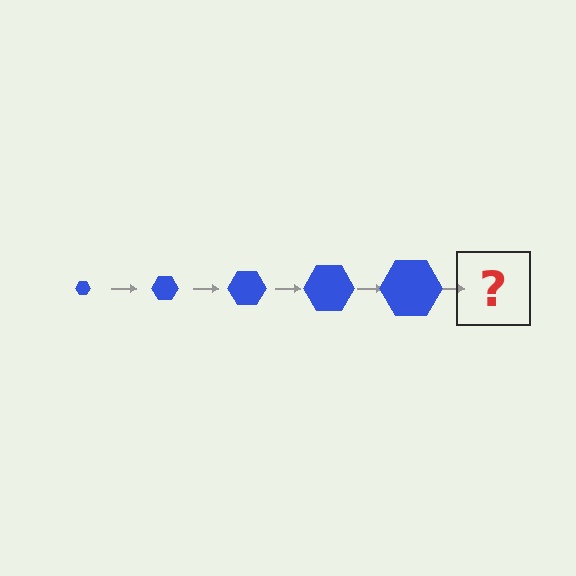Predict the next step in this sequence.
The next step is a blue hexagon, larger than the previous one.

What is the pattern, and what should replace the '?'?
The pattern is that the hexagon gets progressively larger each step. The '?' should be a blue hexagon, larger than the previous one.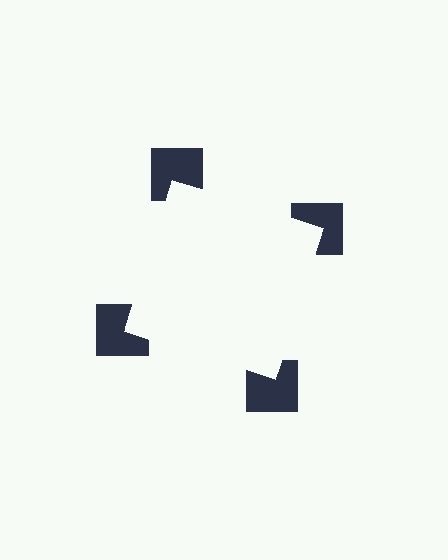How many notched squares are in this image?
There are 4 — one at each vertex of the illusory square.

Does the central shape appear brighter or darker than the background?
It typically appears slightly brighter than the background, even though no actual brightness change is drawn.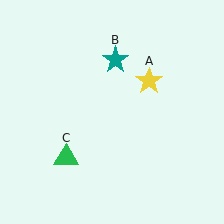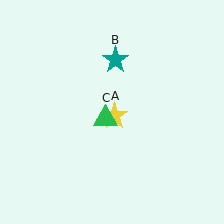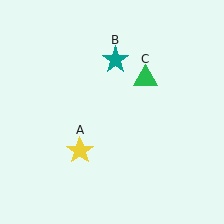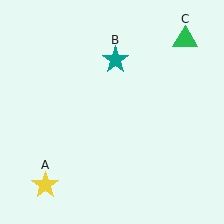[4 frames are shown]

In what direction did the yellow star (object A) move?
The yellow star (object A) moved down and to the left.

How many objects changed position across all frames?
2 objects changed position: yellow star (object A), green triangle (object C).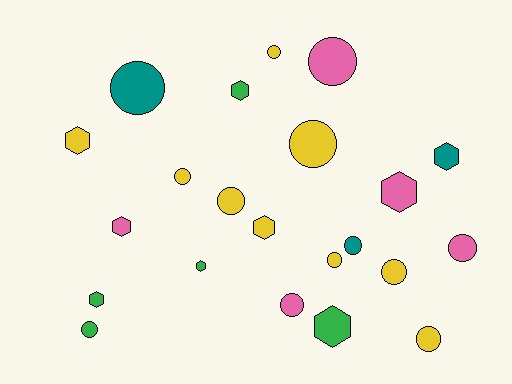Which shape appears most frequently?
Circle, with 13 objects.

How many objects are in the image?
There are 22 objects.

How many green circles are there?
There is 1 green circle.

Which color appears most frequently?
Yellow, with 9 objects.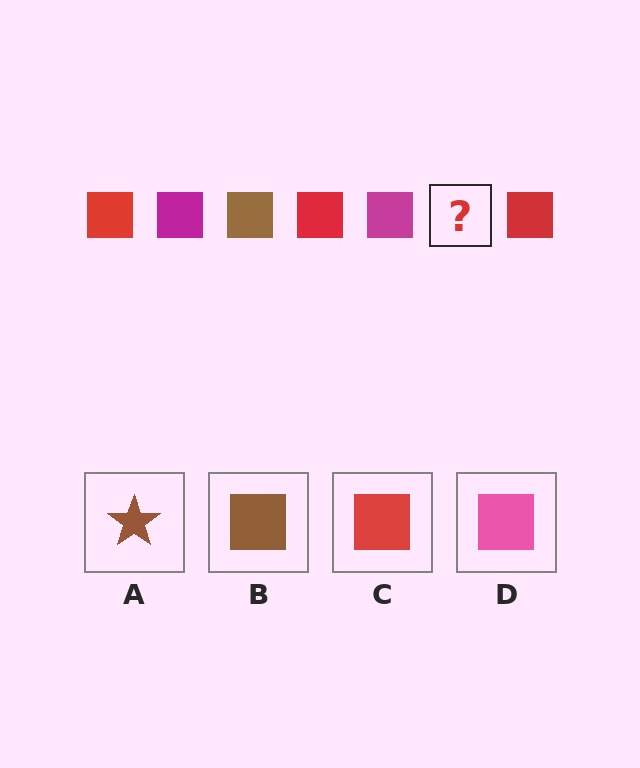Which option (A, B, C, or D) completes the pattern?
B.